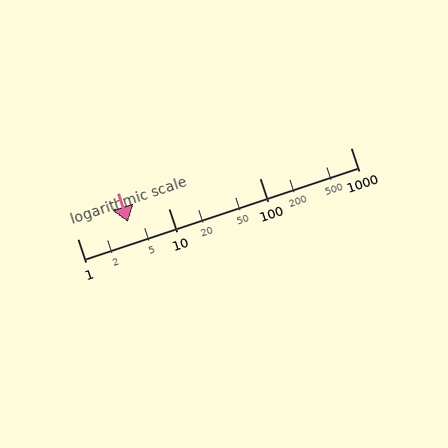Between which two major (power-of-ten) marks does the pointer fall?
The pointer is between 1 and 10.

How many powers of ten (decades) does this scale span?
The scale spans 3 decades, from 1 to 1000.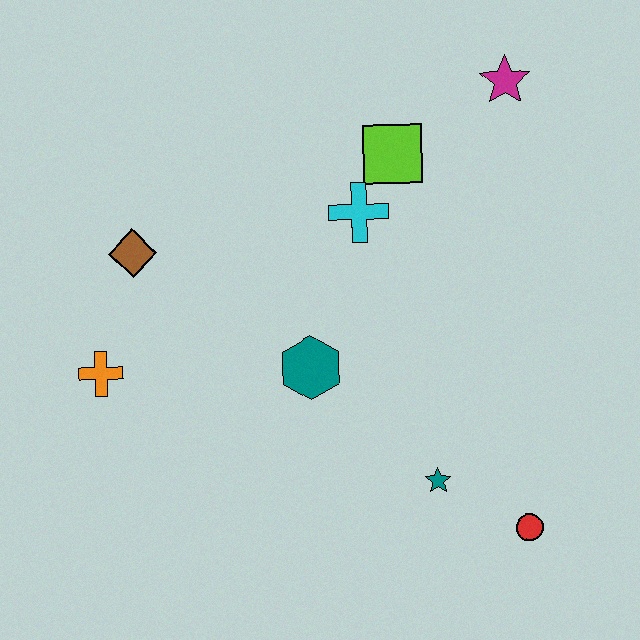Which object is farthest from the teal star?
The magenta star is farthest from the teal star.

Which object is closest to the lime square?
The cyan cross is closest to the lime square.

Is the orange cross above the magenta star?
No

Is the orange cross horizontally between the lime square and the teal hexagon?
No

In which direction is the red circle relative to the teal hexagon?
The red circle is to the right of the teal hexagon.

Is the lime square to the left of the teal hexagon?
No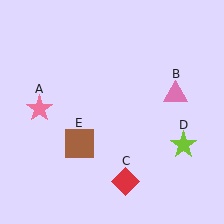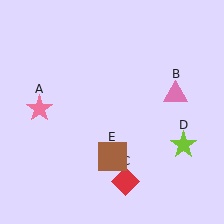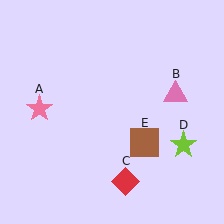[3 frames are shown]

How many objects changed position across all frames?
1 object changed position: brown square (object E).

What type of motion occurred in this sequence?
The brown square (object E) rotated counterclockwise around the center of the scene.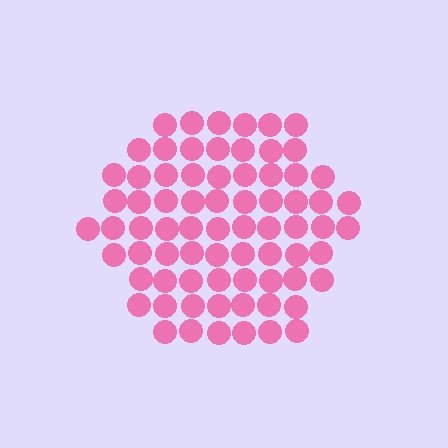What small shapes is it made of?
It is made of small circles.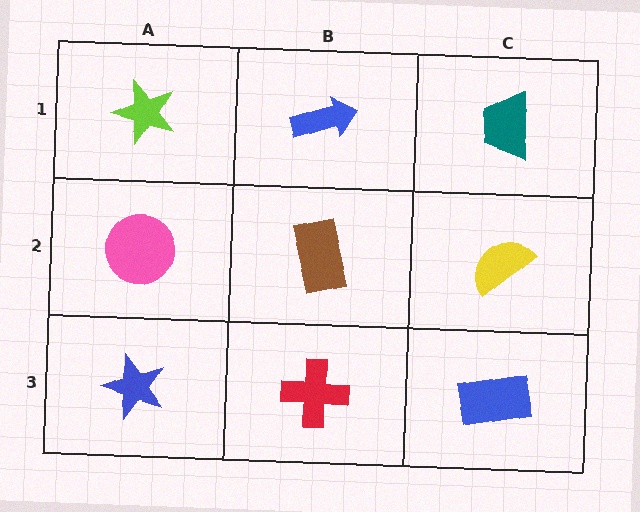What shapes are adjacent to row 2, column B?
A blue arrow (row 1, column B), a red cross (row 3, column B), a pink circle (row 2, column A), a yellow semicircle (row 2, column C).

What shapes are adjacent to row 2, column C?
A teal trapezoid (row 1, column C), a blue rectangle (row 3, column C), a brown rectangle (row 2, column B).